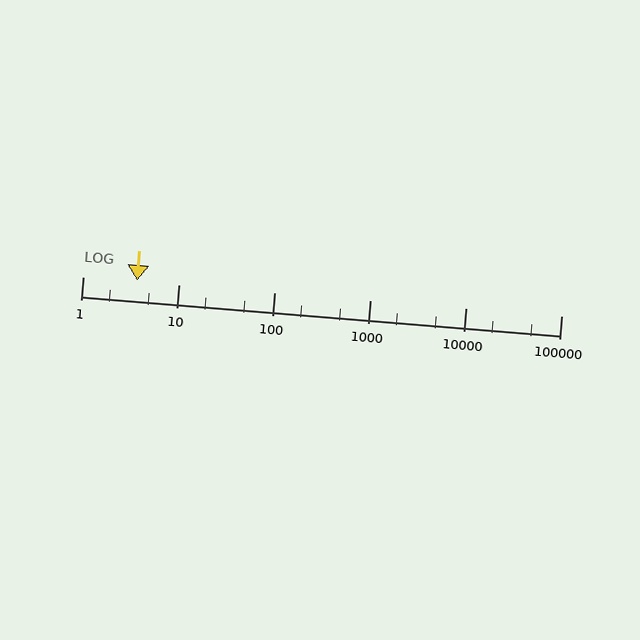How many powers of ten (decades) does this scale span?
The scale spans 5 decades, from 1 to 100000.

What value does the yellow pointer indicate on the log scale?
The pointer indicates approximately 3.7.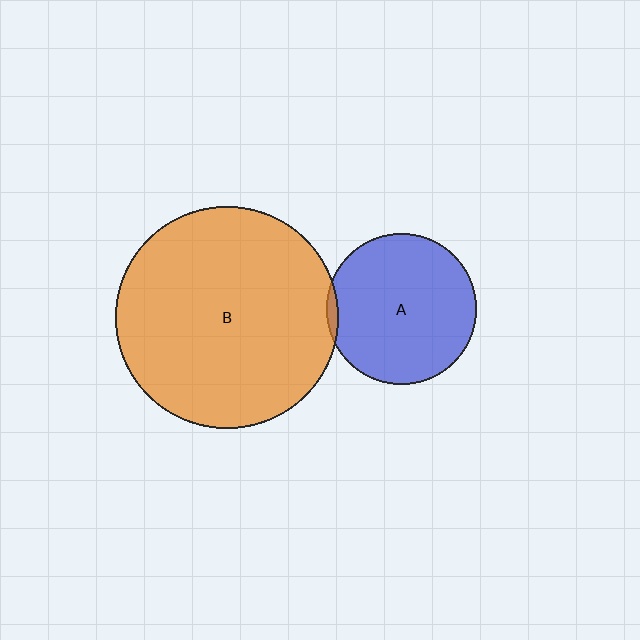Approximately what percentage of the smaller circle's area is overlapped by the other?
Approximately 5%.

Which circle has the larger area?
Circle B (orange).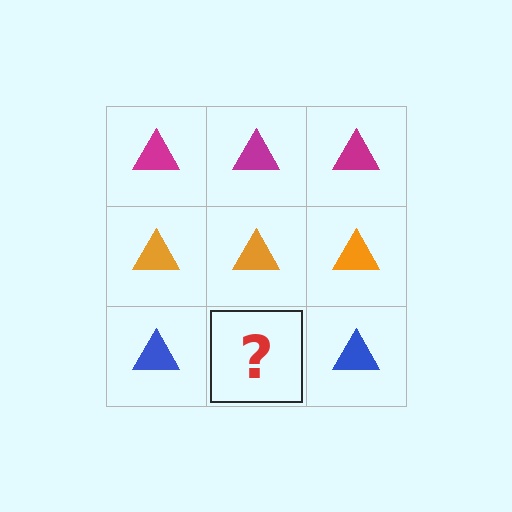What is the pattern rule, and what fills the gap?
The rule is that each row has a consistent color. The gap should be filled with a blue triangle.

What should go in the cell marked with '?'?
The missing cell should contain a blue triangle.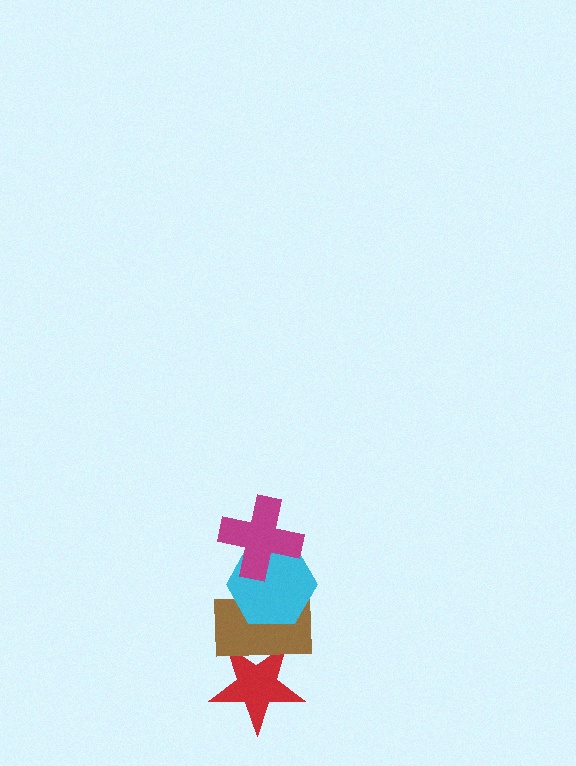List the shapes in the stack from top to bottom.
From top to bottom: the magenta cross, the cyan hexagon, the brown rectangle, the red star.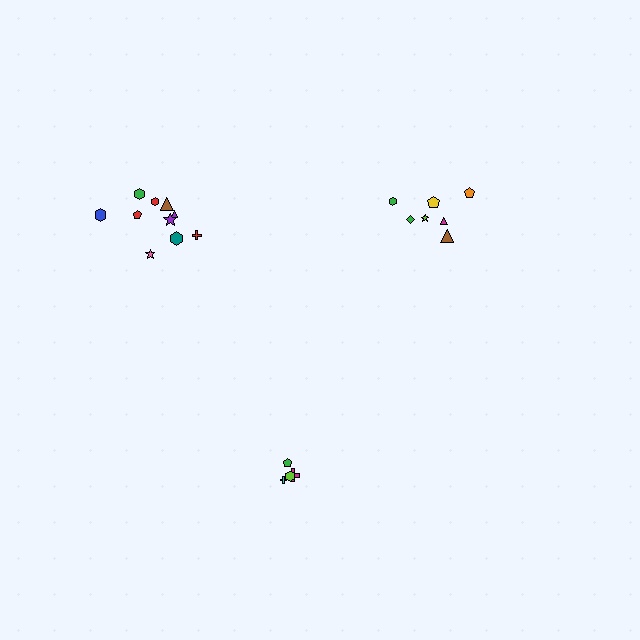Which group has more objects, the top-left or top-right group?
The top-left group.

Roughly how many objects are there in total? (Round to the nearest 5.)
Roughly 20 objects in total.